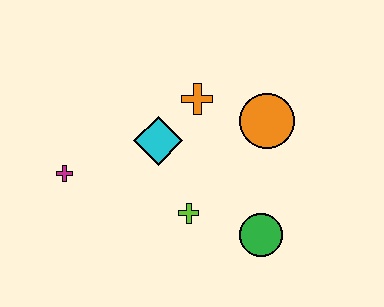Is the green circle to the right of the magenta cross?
Yes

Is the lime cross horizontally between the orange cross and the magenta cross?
Yes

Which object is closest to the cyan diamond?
The orange cross is closest to the cyan diamond.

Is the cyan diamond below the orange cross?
Yes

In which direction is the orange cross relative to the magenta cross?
The orange cross is to the right of the magenta cross.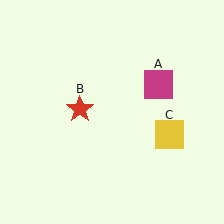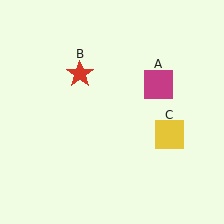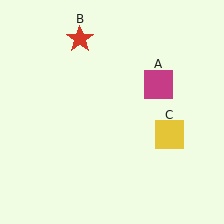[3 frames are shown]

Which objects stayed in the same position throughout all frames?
Magenta square (object A) and yellow square (object C) remained stationary.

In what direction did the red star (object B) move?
The red star (object B) moved up.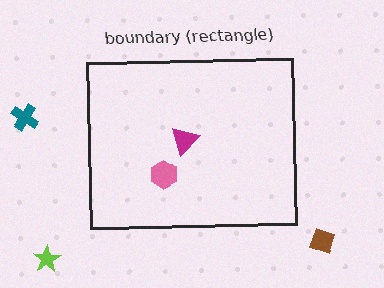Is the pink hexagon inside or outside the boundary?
Inside.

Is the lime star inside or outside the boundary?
Outside.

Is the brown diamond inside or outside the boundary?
Outside.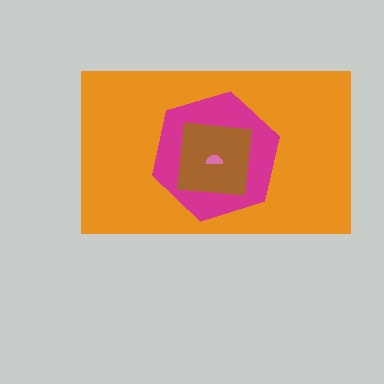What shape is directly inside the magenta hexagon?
The brown square.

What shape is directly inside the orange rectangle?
The magenta hexagon.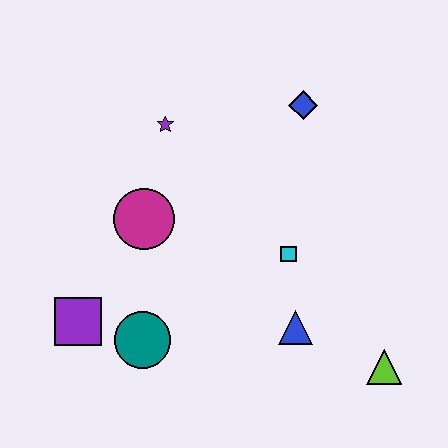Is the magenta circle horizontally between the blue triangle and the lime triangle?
No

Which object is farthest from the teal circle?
The blue diamond is farthest from the teal circle.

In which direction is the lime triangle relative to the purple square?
The lime triangle is to the right of the purple square.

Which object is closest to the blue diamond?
The purple star is closest to the blue diamond.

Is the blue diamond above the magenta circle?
Yes